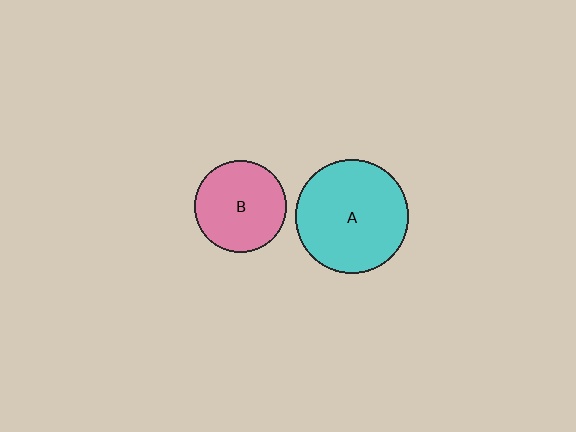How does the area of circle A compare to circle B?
Approximately 1.5 times.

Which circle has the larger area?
Circle A (cyan).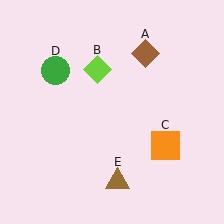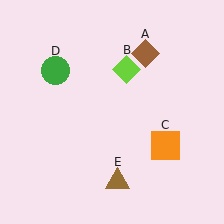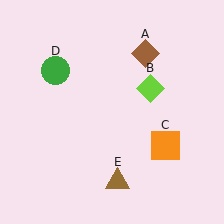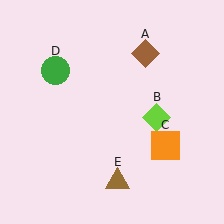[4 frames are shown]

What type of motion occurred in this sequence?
The lime diamond (object B) rotated clockwise around the center of the scene.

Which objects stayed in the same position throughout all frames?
Brown diamond (object A) and orange square (object C) and green circle (object D) and brown triangle (object E) remained stationary.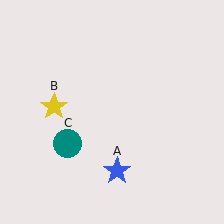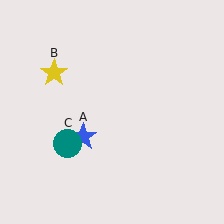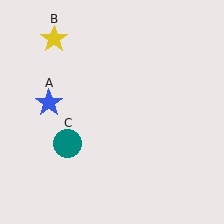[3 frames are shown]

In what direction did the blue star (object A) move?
The blue star (object A) moved up and to the left.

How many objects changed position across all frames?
2 objects changed position: blue star (object A), yellow star (object B).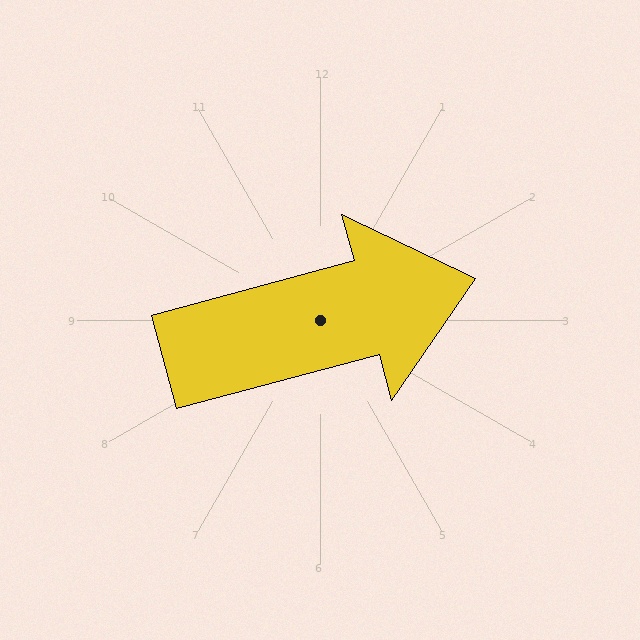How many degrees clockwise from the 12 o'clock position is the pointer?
Approximately 75 degrees.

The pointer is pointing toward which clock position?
Roughly 2 o'clock.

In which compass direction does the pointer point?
East.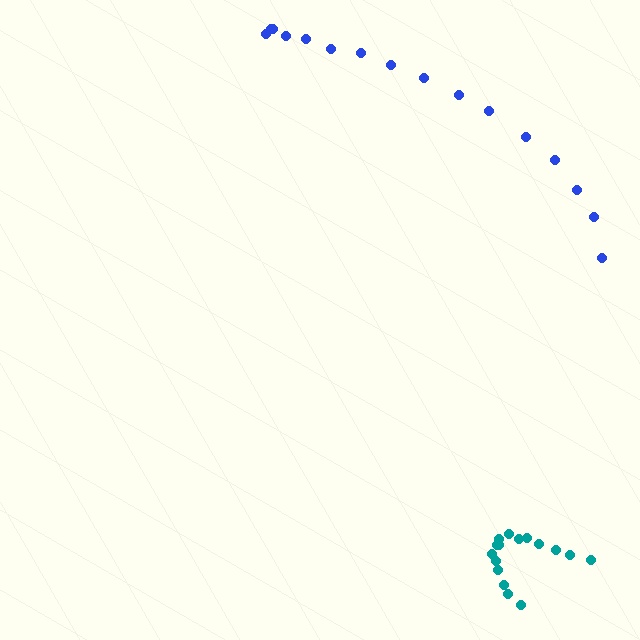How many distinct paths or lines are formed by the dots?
There are 2 distinct paths.